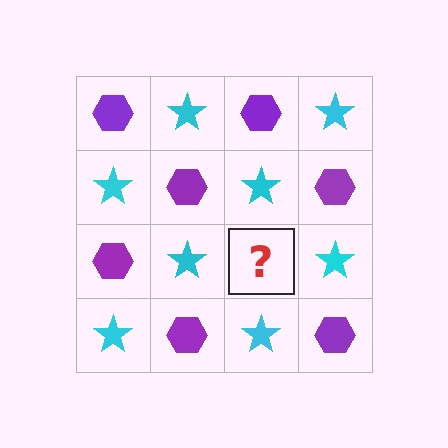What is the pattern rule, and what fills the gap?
The rule is that it alternates purple hexagon and cyan star in a checkerboard pattern. The gap should be filled with a purple hexagon.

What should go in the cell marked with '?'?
The missing cell should contain a purple hexagon.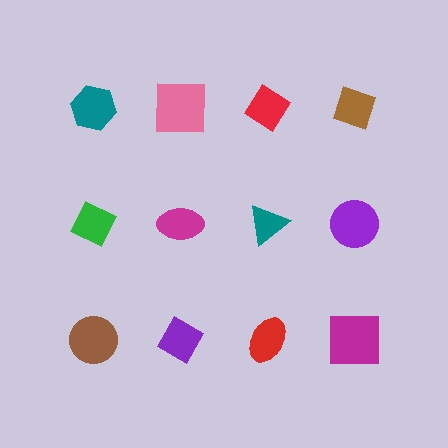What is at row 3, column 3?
A red ellipse.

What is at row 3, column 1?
A brown circle.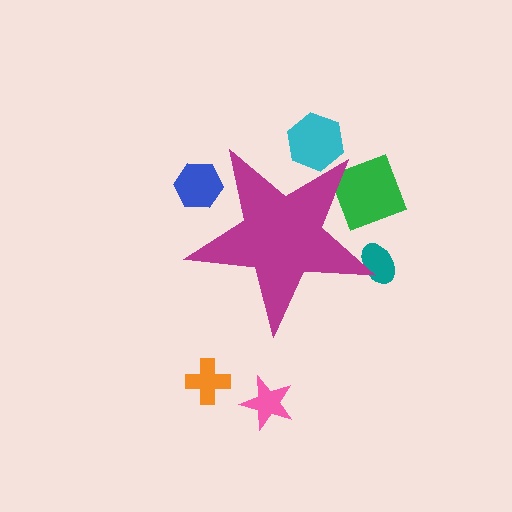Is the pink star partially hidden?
No, the pink star is fully visible.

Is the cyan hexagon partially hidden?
Yes, the cyan hexagon is partially hidden behind the magenta star.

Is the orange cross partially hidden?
No, the orange cross is fully visible.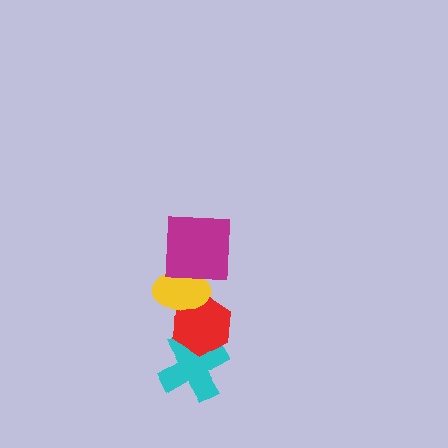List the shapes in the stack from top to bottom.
From top to bottom: the magenta square, the yellow ellipse, the red hexagon, the cyan cross.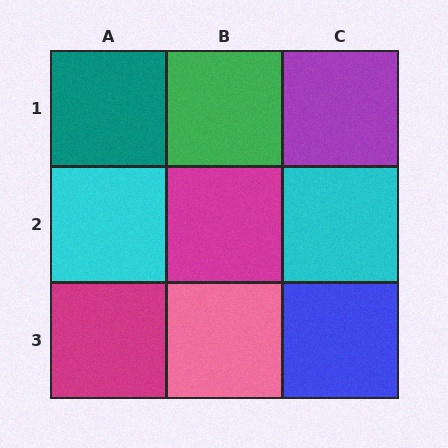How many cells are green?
1 cell is green.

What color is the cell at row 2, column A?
Cyan.